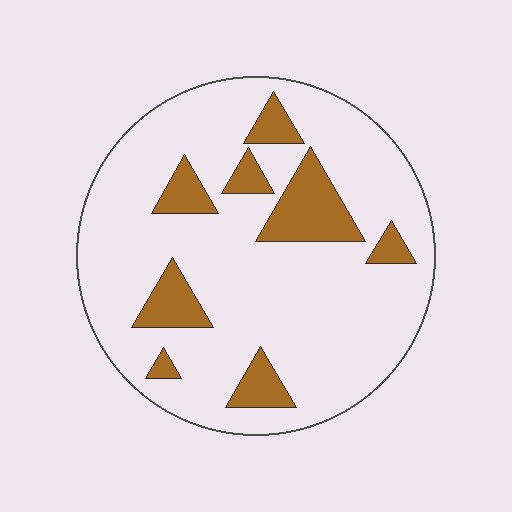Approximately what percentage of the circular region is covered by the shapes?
Approximately 15%.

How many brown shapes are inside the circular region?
8.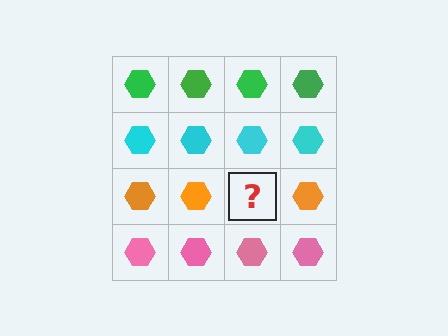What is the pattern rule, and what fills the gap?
The rule is that each row has a consistent color. The gap should be filled with an orange hexagon.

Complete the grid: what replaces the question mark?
The question mark should be replaced with an orange hexagon.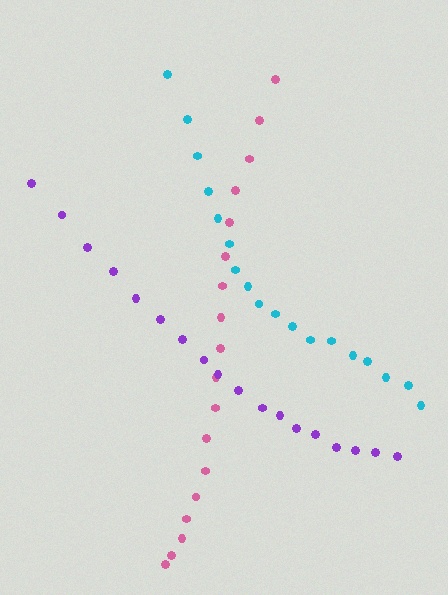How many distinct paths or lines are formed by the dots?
There are 3 distinct paths.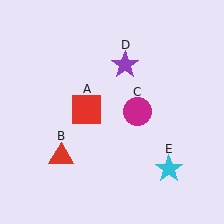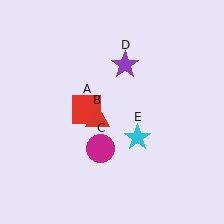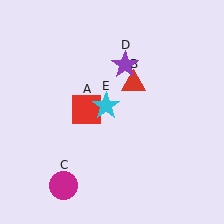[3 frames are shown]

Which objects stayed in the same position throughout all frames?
Red square (object A) and purple star (object D) remained stationary.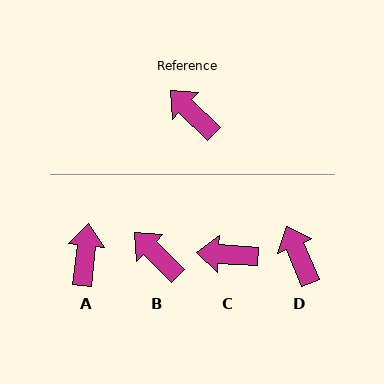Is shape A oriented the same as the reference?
No, it is off by about 52 degrees.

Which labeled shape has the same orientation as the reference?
B.